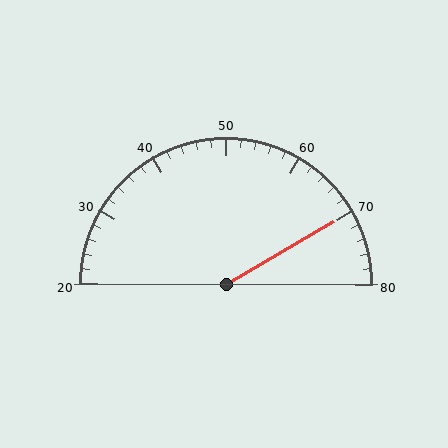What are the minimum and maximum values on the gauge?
The gauge ranges from 20 to 80.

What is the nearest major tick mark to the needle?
The nearest major tick mark is 70.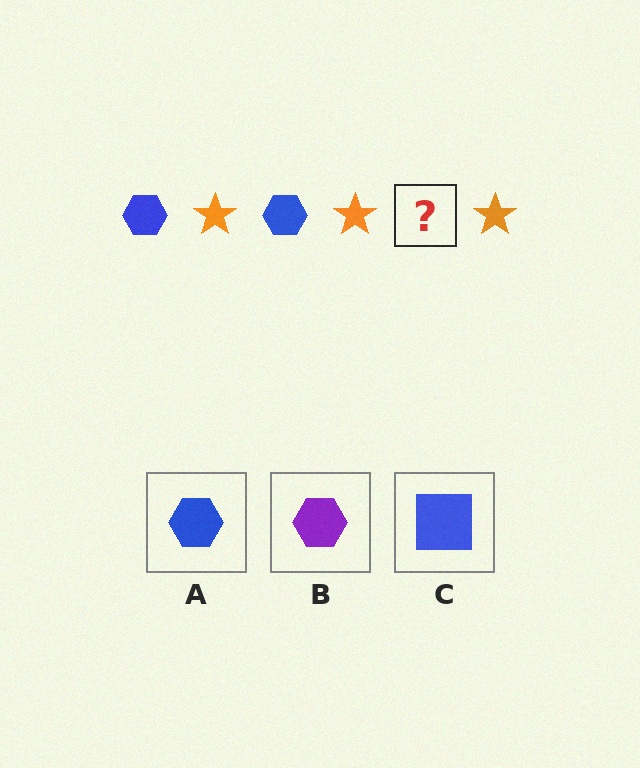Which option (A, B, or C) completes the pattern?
A.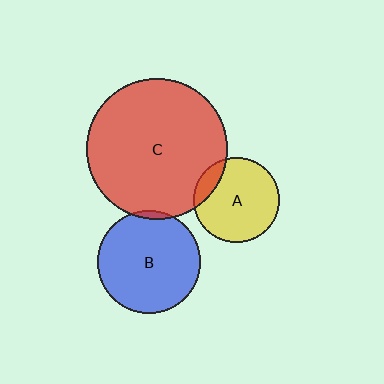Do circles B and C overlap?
Yes.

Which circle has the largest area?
Circle C (red).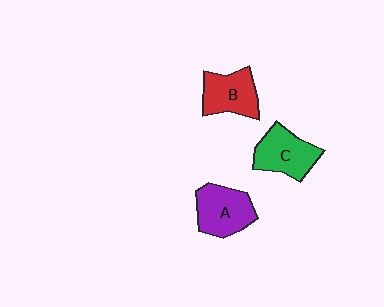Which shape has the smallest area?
Shape B (red).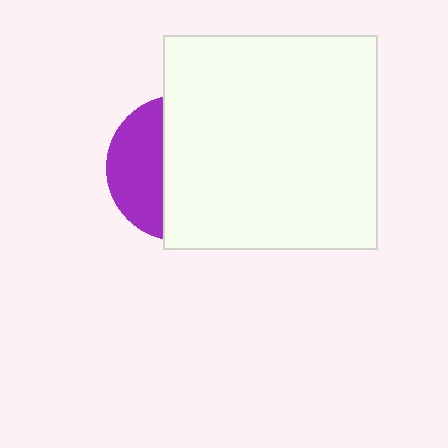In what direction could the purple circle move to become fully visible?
The purple circle could move left. That would shift it out from behind the white square entirely.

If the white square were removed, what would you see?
You would see the complete purple circle.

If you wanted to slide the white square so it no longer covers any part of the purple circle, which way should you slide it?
Slide it right — that is the most direct way to separate the two shapes.